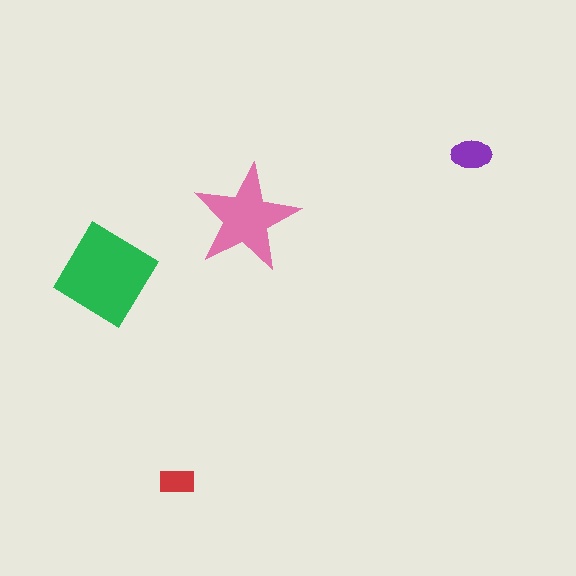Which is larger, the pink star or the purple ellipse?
The pink star.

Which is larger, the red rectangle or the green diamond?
The green diamond.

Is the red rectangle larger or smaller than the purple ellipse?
Smaller.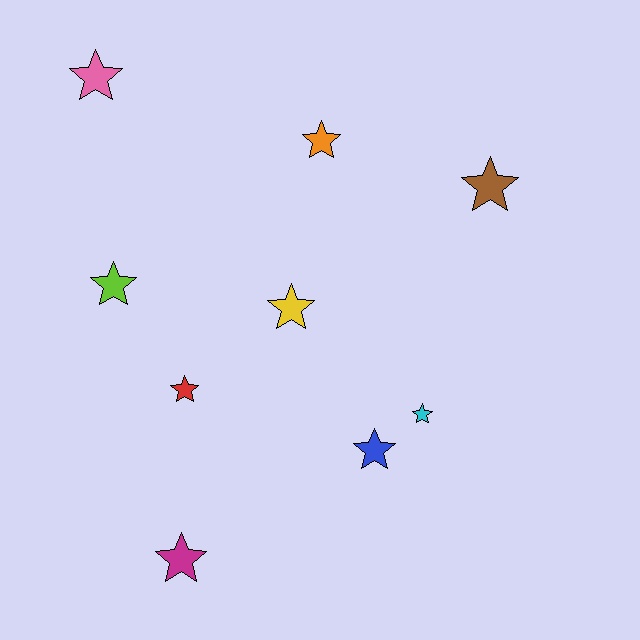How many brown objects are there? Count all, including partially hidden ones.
There is 1 brown object.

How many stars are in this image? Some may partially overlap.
There are 9 stars.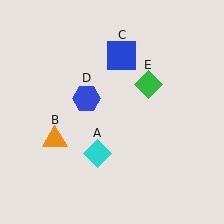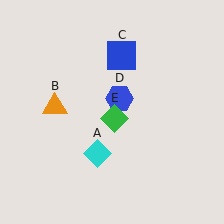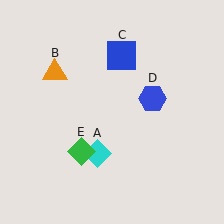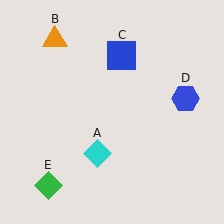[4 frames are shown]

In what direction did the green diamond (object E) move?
The green diamond (object E) moved down and to the left.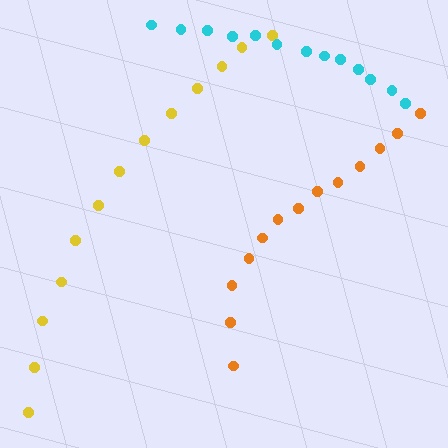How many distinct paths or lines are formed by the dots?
There are 3 distinct paths.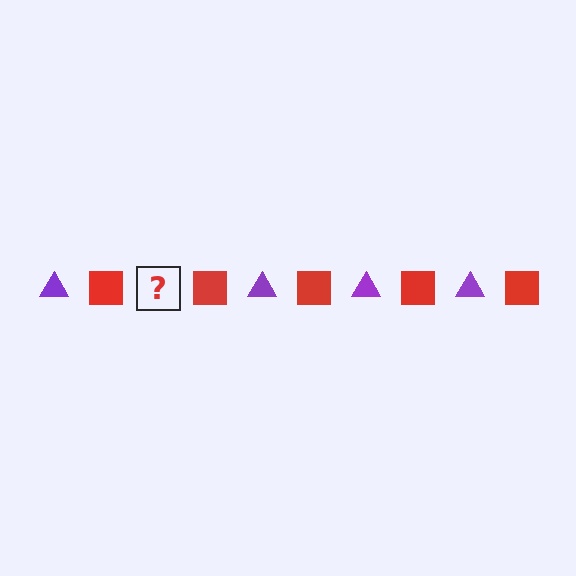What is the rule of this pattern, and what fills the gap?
The rule is that the pattern alternates between purple triangle and red square. The gap should be filled with a purple triangle.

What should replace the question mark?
The question mark should be replaced with a purple triangle.